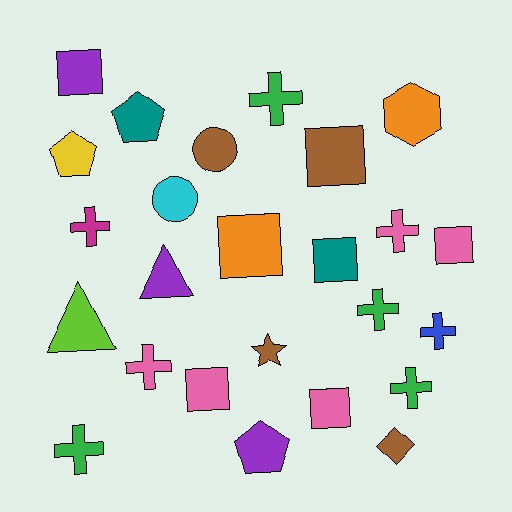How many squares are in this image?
There are 7 squares.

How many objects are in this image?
There are 25 objects.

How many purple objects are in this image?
There are 3 purple objects.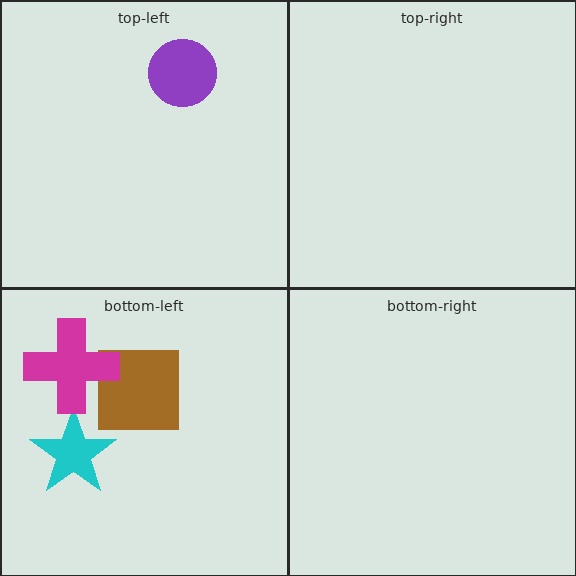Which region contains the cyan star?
The bottom-left region.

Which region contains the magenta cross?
The bottom-left region.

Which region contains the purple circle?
The top-left region.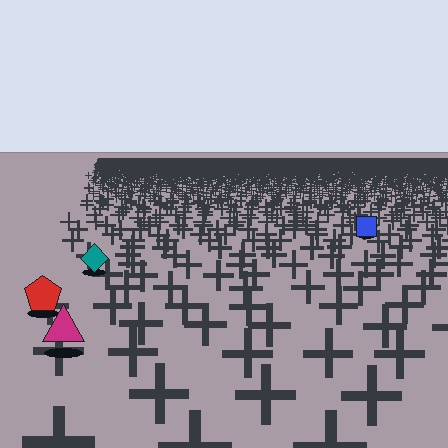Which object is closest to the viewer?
The magenta triangle is closest. The texture marks near it are larger and more spread out.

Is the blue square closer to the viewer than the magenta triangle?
No. The magenta triangle is closer — you can tell from the texture gradient: the ground texture is coarser near it.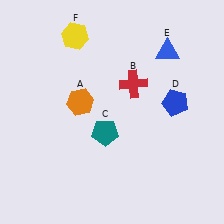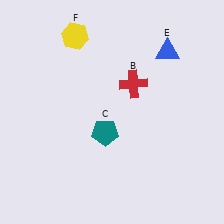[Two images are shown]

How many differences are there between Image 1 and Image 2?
There are 2 differences between the two images.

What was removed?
The blue pentagon (D), the orange hexagon (A) were removed in Image 2.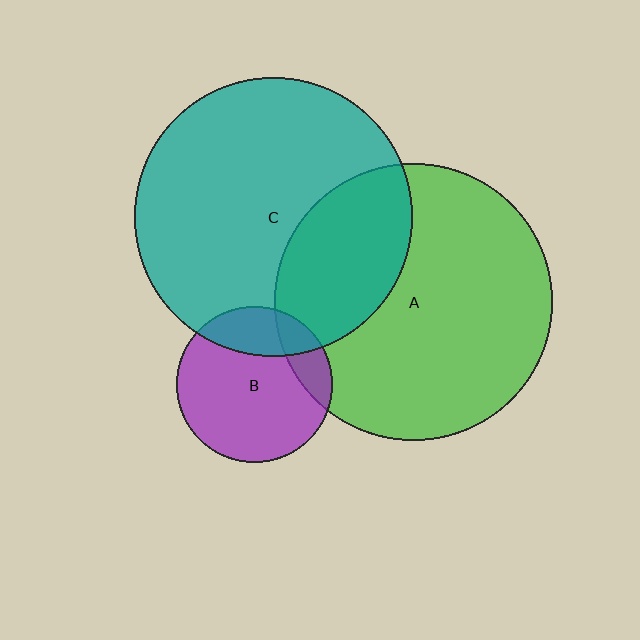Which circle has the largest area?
Circle C (teal).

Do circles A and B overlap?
Yes.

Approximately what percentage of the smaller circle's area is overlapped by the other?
Approximately 15%.